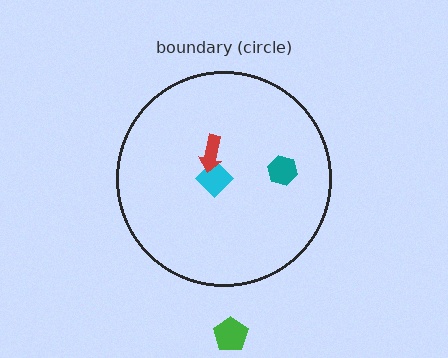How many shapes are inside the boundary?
3 inside, 1 outside.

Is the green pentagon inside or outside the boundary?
Outside.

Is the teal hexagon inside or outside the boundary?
Inside.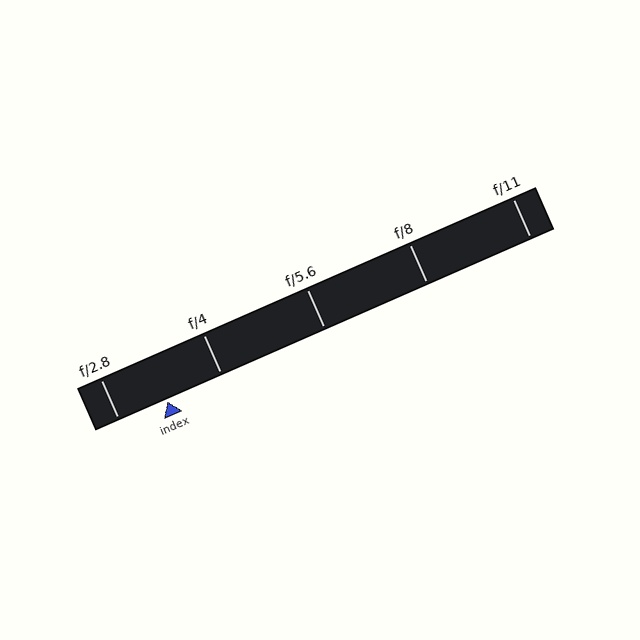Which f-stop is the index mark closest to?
The index mark is closest to f/2.8.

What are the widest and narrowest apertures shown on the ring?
The widest aperture shown is f/2.8 and the narrowest is f/11.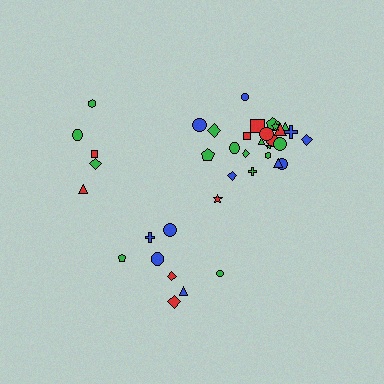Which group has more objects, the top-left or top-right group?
The top-right group.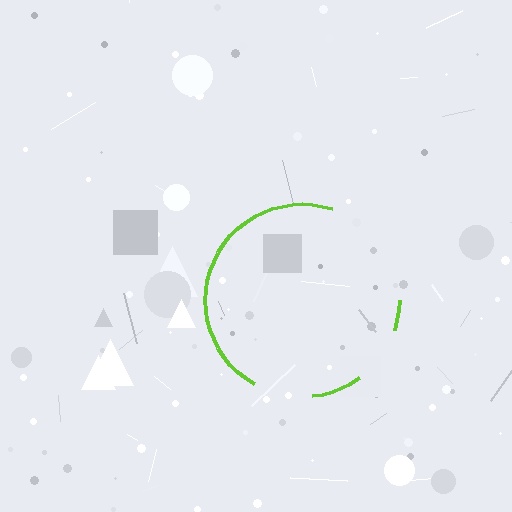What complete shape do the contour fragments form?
The contour fragments form a circle.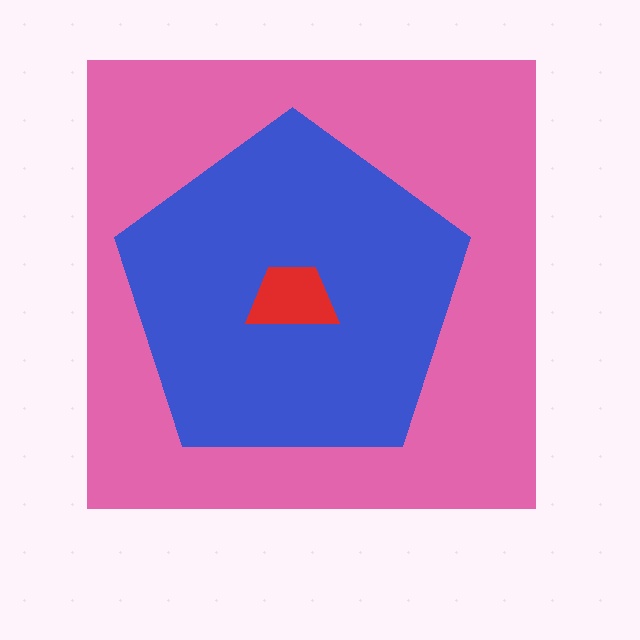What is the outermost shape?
The pink square.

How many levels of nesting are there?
3.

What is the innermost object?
The red trapezoid.